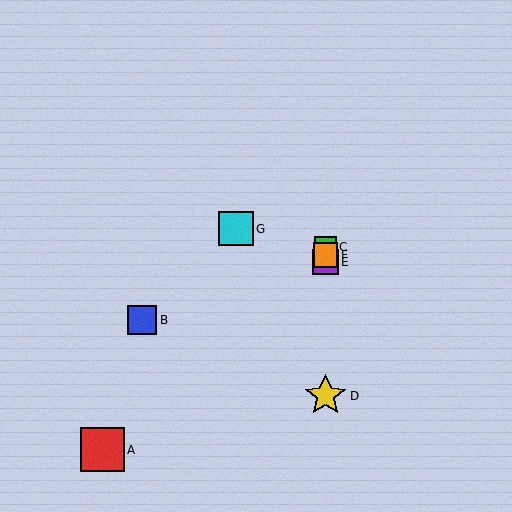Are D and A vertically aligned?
No, D is at x≈326 and A is at x≈102.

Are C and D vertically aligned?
Yes, both are at x≈326.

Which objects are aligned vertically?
Objects C, D, E, F are aligned vertically.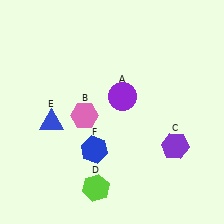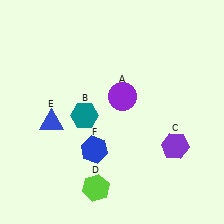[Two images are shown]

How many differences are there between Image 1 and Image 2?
There is 1 difference between the two images.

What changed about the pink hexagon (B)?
In Image 1, B is pink. In Image 2, it changed to teal.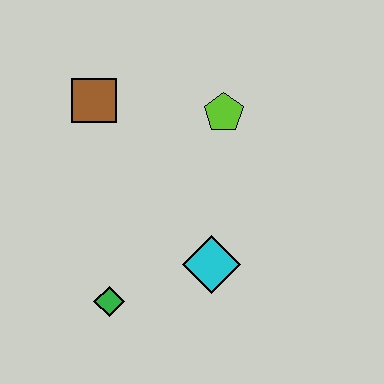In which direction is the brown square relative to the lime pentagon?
The brown square is to the left of the lime pentagon.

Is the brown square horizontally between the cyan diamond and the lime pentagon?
No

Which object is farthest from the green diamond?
The lime pentagon is farthest from the green diamond.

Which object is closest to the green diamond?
The cyan diamond is closest to the green diamond.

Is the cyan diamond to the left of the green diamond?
No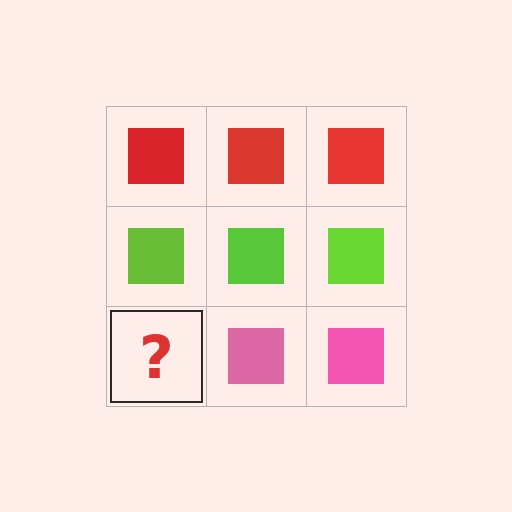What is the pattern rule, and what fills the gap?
The rule is that each row has a consistent color. The gap should be filled with a pink square.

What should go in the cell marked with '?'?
The missing cell should contain a pink square.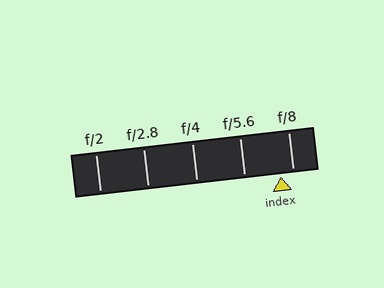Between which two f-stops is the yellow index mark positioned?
The index mark is between f/5.6 and f/8.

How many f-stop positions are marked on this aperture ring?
There are 5 f-stop positions marked.